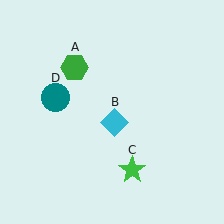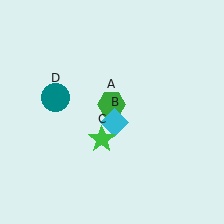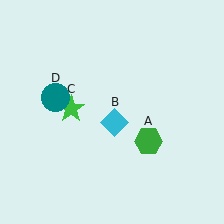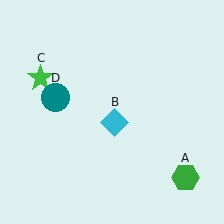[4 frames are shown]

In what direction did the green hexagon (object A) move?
The green hexagon (object A) moved down and to the right.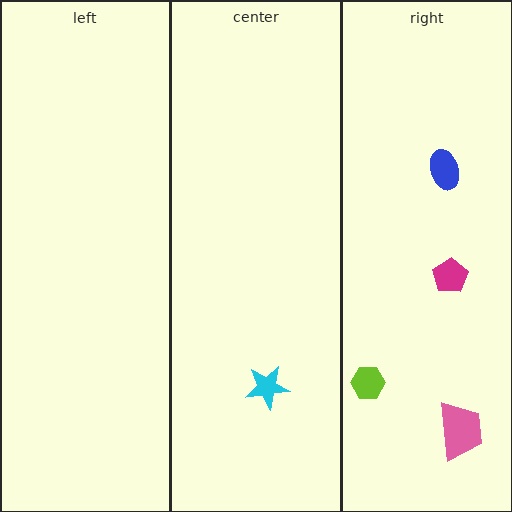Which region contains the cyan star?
The center region.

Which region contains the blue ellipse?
The right region.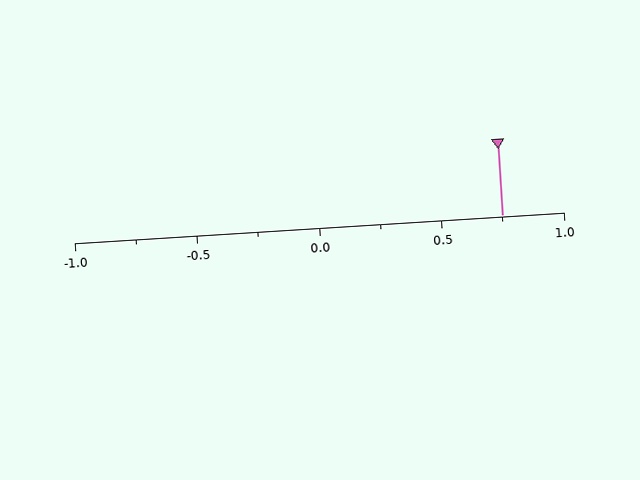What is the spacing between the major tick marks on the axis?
The major ticks are spaced 0.5 apart.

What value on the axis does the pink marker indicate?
The marker indicates approximately 0.75.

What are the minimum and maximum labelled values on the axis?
The axis runs from -1.0 to 1.0.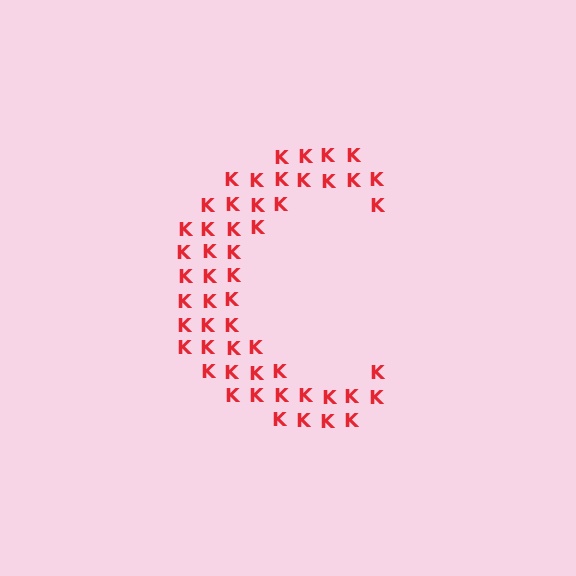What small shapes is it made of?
It is made of small letter K's.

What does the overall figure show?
The overall figure shows the letter C.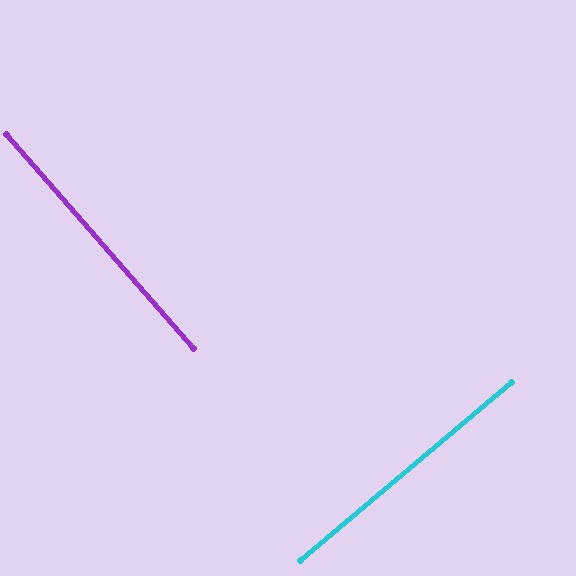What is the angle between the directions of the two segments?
Approximately 89 degrees.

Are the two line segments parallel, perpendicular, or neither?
Perpendicular — they meet at approximately 89°.